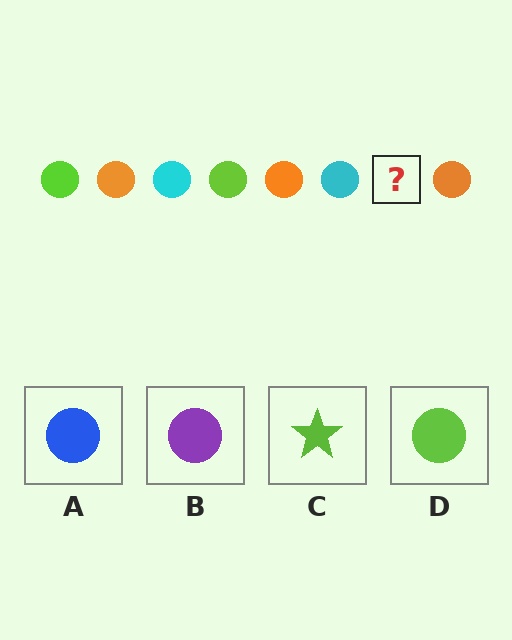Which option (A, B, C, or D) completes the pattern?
D.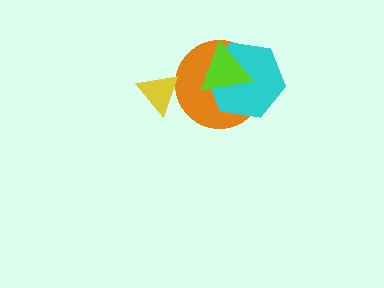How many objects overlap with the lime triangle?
2 objects overlap with the lime triangle.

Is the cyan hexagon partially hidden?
Yes, it is partially covered by another shape.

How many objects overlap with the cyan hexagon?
2 objects overlap with the cyan hexagon.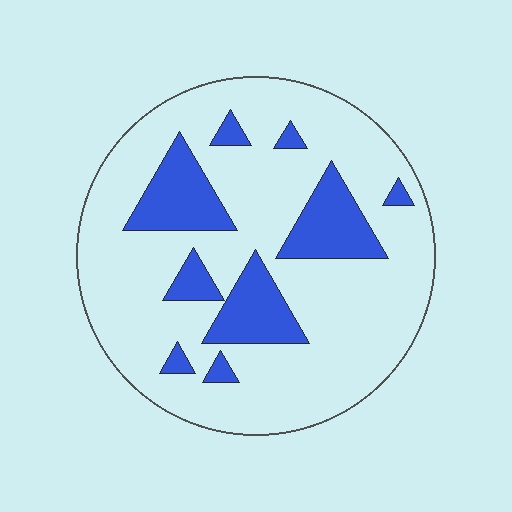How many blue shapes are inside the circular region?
9.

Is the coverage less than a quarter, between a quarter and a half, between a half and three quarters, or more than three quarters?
Less than a quarter.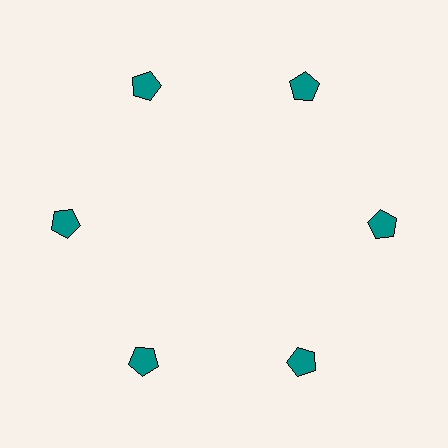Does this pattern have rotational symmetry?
Yes, this pattern has 6-fold rotational symmetry. It looks the same after rotating 60 degrees around the center.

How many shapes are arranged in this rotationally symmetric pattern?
There are 6 shapes, arranged in 6 groups of 1.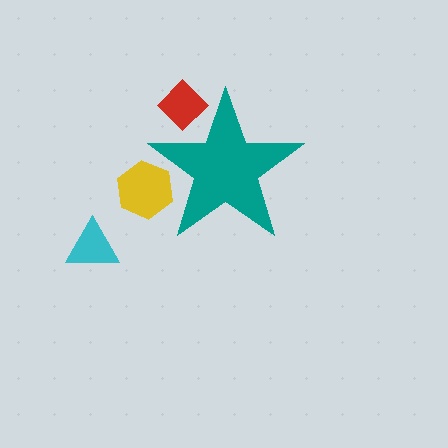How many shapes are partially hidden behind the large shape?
2 shapes are partially hidden.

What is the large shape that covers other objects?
A teal star.